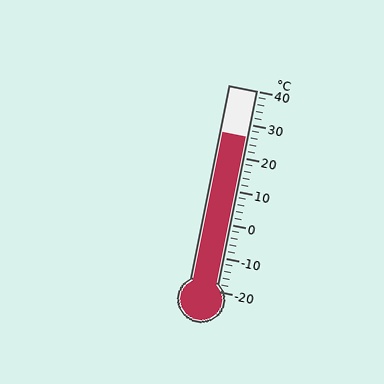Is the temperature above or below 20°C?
The temperature is above 20°C.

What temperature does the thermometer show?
The thermometer shows approximately 26°C.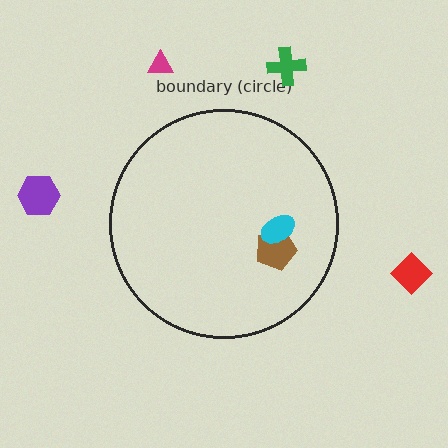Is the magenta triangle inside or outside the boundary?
Outside.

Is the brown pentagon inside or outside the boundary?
Inside.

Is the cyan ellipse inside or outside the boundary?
Inside.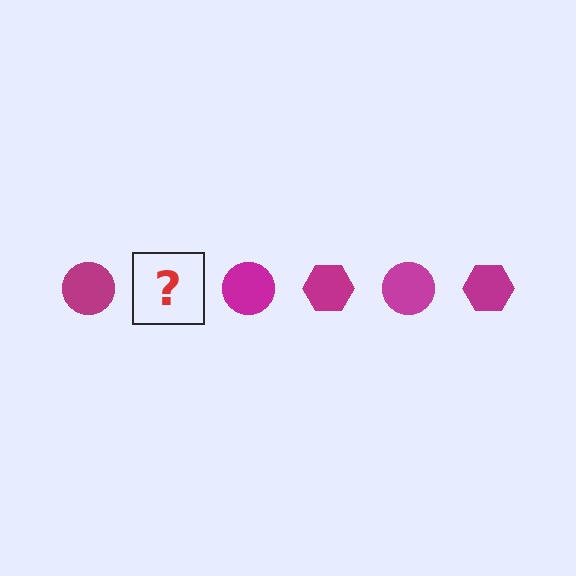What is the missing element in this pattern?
The missing element is a magenta hexagon.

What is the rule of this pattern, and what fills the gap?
The rule is that the pattern cycles through circle, hexagon shapes in magenta. The gap should be filled with a magenta hexagon.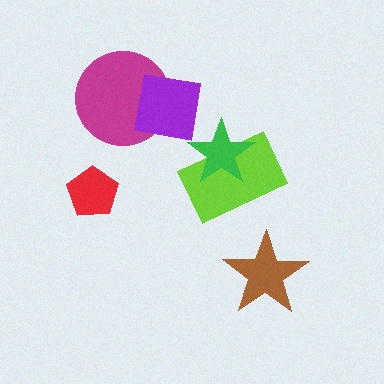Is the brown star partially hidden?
No, no other shape covers it.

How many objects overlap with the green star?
1 object overlaps with the green star.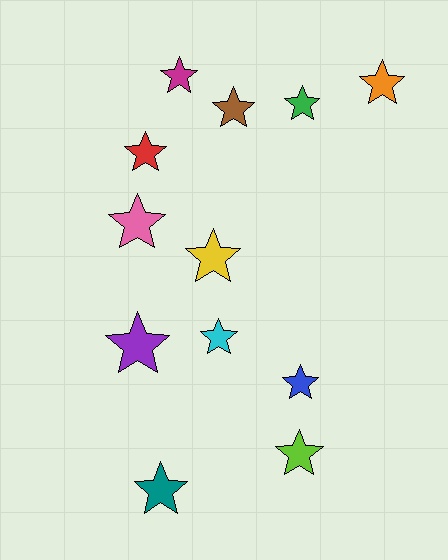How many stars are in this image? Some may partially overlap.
There are 12 stars.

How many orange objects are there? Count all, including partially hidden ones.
There is 1 orange object.